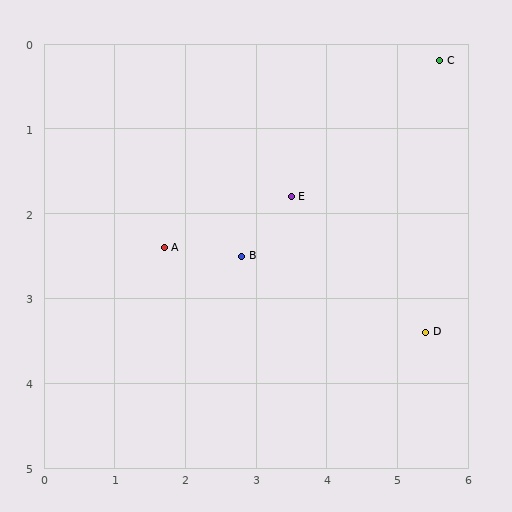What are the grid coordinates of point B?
Point B is at approximately (2.8, 2.5).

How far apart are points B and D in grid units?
Points B and D are about 2.8 grid units apart.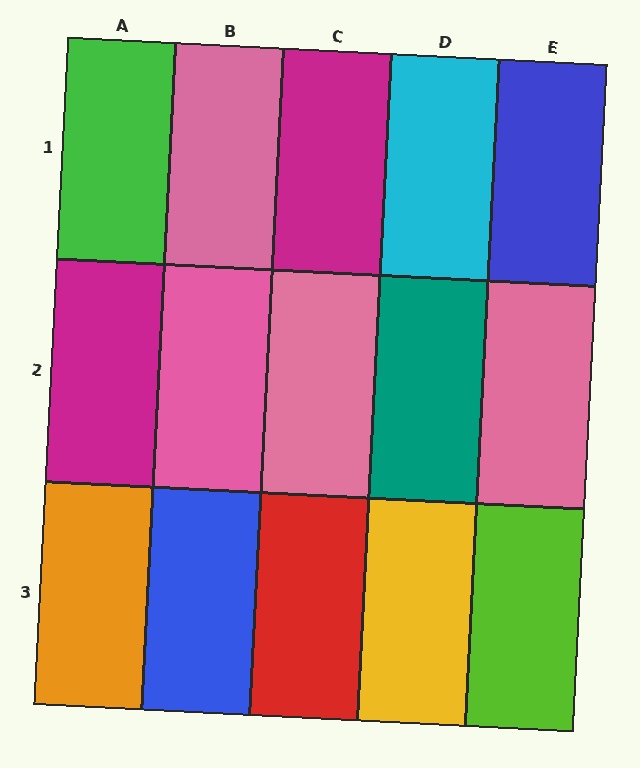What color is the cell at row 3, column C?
Red.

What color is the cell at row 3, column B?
Blue.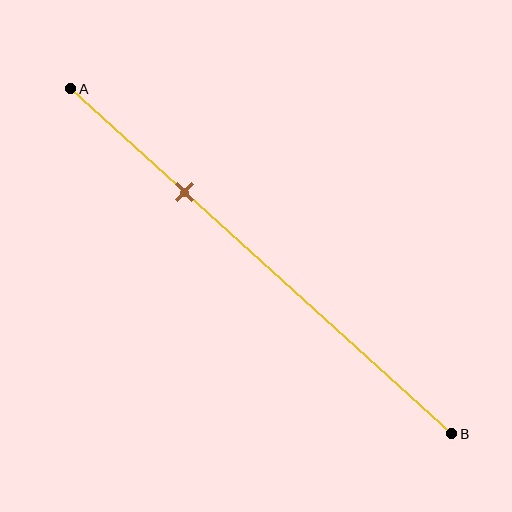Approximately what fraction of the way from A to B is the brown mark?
The brown mark is approximately 30% of the way from A to B.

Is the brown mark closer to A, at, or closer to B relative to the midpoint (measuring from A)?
The brown mark is closer to point A than the midpoint of segment AB.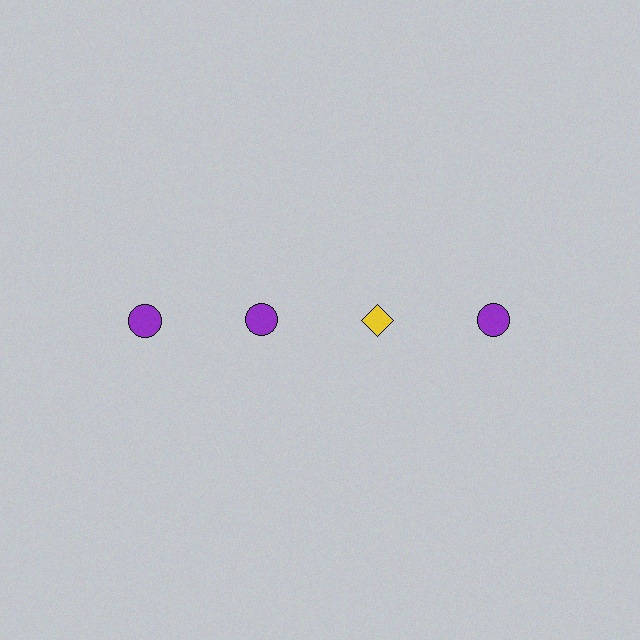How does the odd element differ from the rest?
It differs in both color (yellow instead of purple) and shape (diamond instead of circle).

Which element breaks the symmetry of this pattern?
The yellow diamond in the top row, center column breaks the symmetry. All other shapes are purple circles.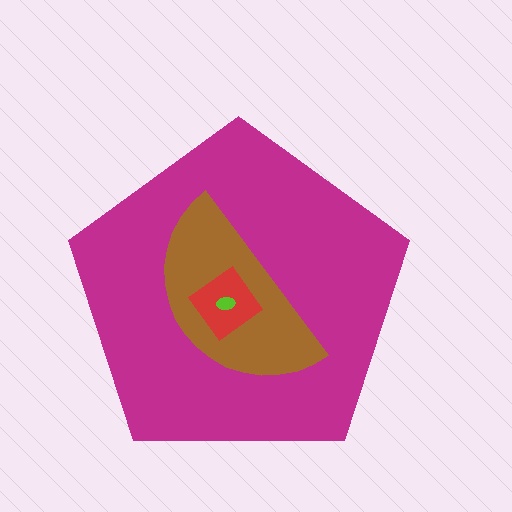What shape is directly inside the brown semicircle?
The red diamond.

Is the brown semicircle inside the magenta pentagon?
Yes.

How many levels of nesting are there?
4.